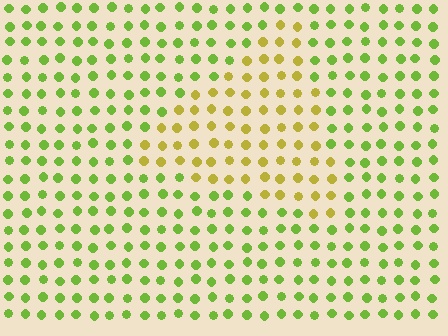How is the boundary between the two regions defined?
The boundary is defined purely by a slight shift in hue (about 39 degrees). Spacing, size, and orientation are identical on both sides.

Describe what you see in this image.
The image is filled with small lime elements in a uniform arrangement. A triangle-shaped region is visible where the elements are tinted to a slightly different hue, forming a subtle color boundary.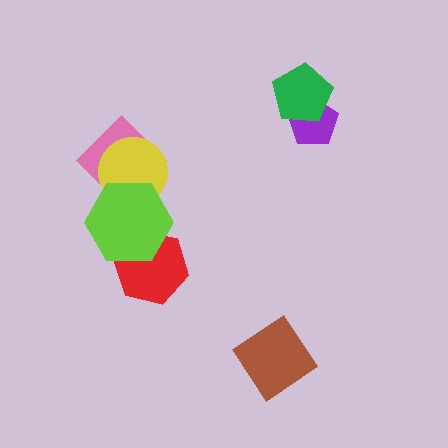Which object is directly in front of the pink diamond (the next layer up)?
The yellow circle is directly in front of the pink diamond.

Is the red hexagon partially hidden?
Yes, it is partially covered by another shape.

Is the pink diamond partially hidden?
Yes, it is partially covered by another shape.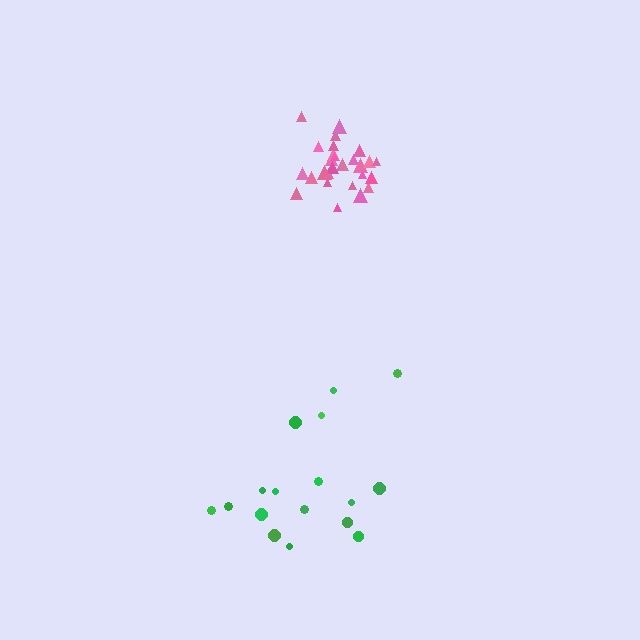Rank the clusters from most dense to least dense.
pink, green.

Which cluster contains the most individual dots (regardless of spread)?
Pink (27).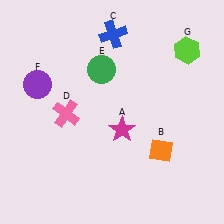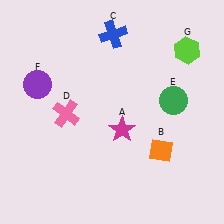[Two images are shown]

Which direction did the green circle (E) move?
The green circle (E) moved right.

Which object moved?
The green circle (E) moved right.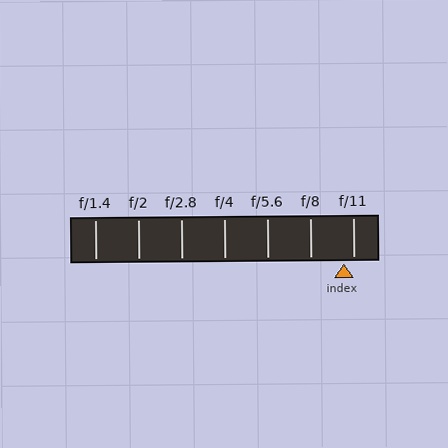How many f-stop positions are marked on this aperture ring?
There are 7 f-stop positions marked.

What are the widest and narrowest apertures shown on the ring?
The widest aperture shown is f/1.4 and the narrowest is f/11.